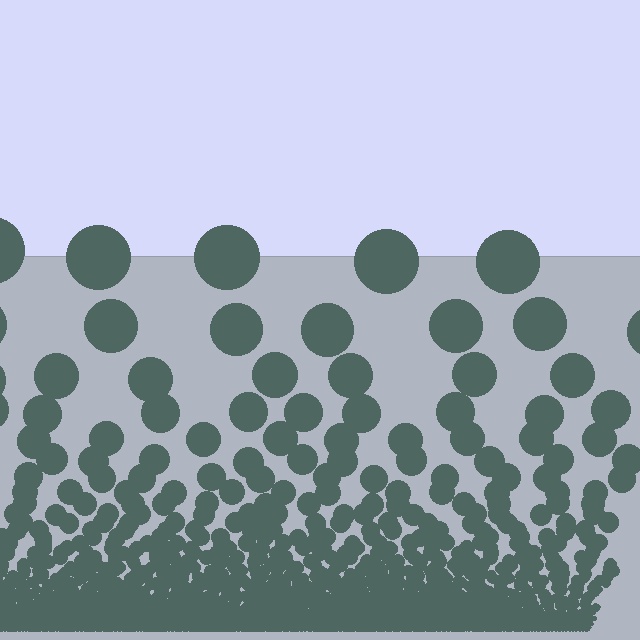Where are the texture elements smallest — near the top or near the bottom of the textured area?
Near the bottom.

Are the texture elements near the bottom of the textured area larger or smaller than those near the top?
Smaller. The gradient is inverted — elements near the bottom are smaller and denser.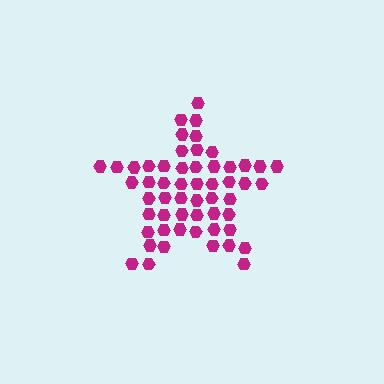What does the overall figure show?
The overall figure shows a star.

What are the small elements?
The small elements are hexagons.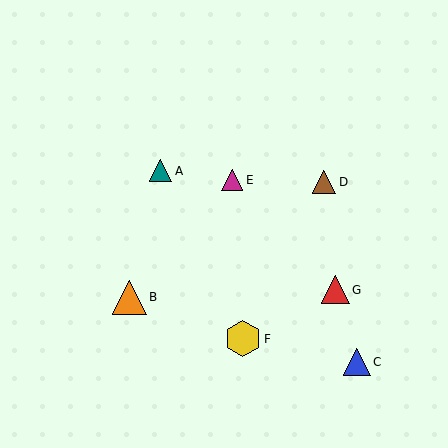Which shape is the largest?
The yellow hexagon (labeled F) is the largest.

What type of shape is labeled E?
Shape E is a magenta triangle.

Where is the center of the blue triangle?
The center of the blue triangle is at (357, 362).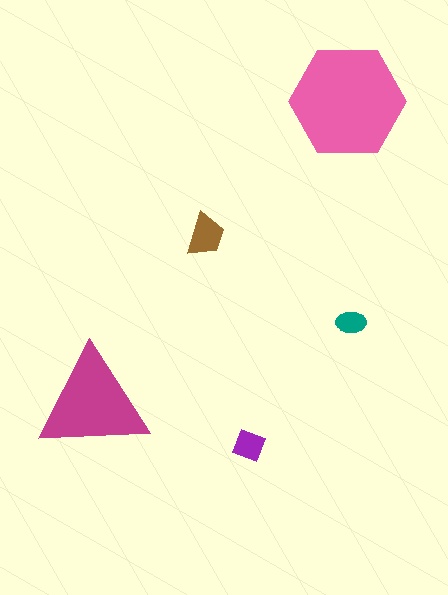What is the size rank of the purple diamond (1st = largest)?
4th.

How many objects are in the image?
There are 5 objects in the image.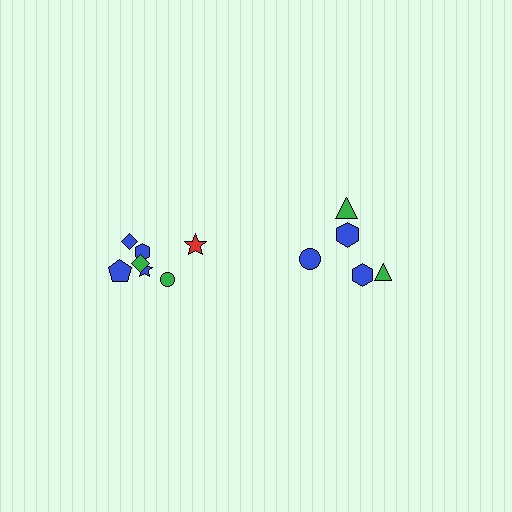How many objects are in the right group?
There are 5 objects.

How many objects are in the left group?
There are 7 objects.